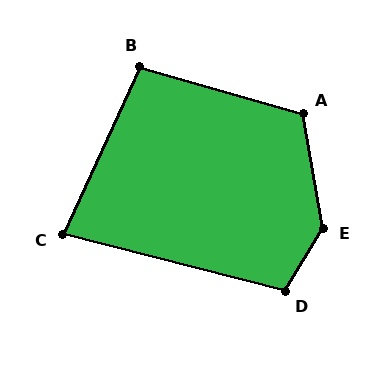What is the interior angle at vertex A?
Approximately 116 degrees (obtuse).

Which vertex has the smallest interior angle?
C, at approximately 80 degrees.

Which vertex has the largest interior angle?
E, at approximately 139 degrees.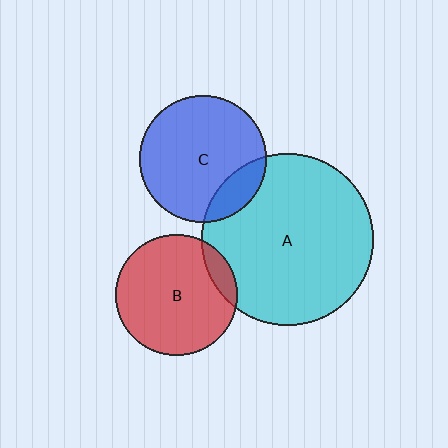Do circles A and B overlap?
Yes.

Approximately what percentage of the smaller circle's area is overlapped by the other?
Approximately 10%.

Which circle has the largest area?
Circle A (cyan).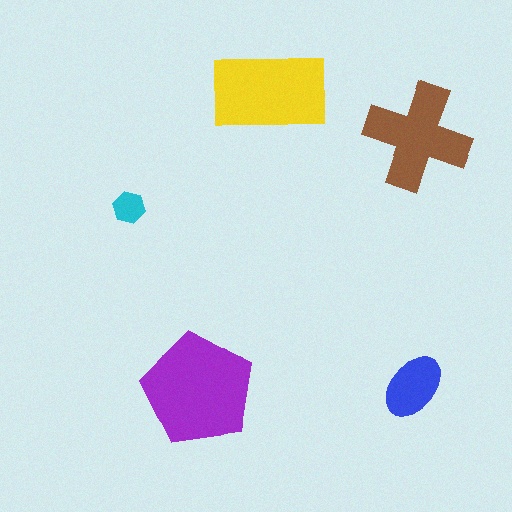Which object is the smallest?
The cyan hexagon.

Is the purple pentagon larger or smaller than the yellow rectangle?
Larger.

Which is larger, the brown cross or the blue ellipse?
The brown cross.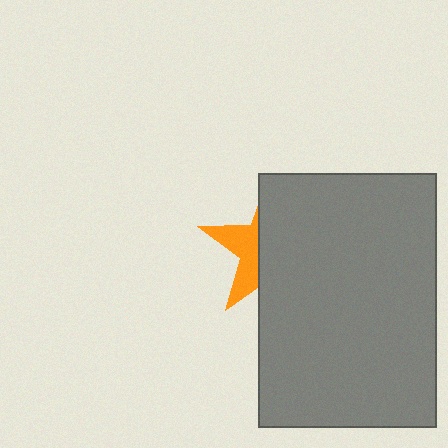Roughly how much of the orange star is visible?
A small part of it is visible (roughly 33%).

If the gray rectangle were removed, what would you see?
You would see the complete orange star.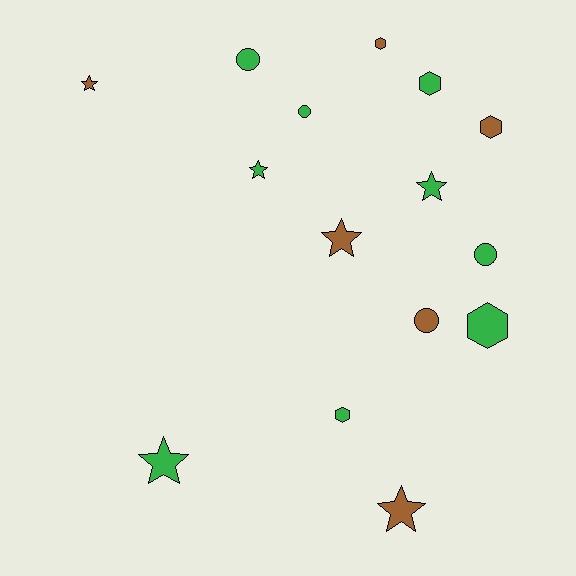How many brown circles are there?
There is 1 brown circle.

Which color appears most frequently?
Green, with 9 objects.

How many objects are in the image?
There are 15 objects.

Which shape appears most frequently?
Star, with 6 objects.